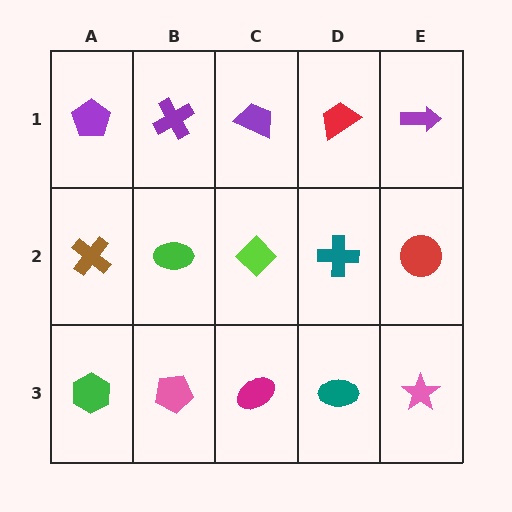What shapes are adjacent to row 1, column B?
A green ellipse (row 2, column B), a purple pentagon (row 1, column A), a purple trapezoid (row 1, column C).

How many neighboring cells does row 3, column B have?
3.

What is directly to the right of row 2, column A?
A green ellipse.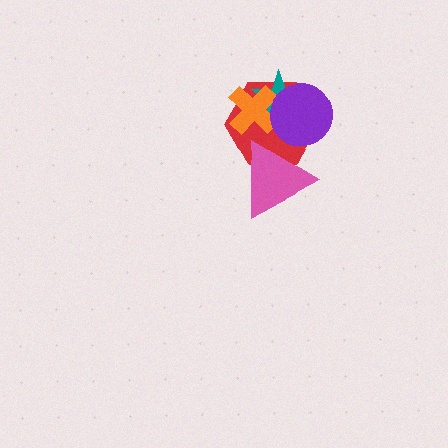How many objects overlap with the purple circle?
3 objects overlap with the purple circle.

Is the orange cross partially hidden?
Yes, it is partially covered by another shape.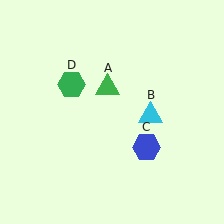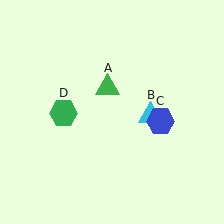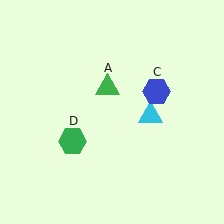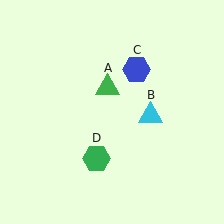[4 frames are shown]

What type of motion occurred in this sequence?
The blue hexagon (object C), green hexagon (object D) rotated counterclockwise around the center of the scene.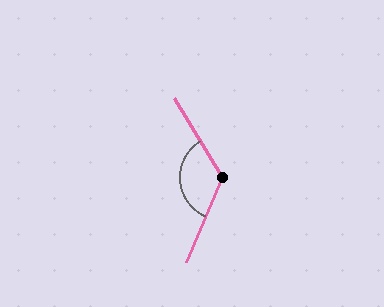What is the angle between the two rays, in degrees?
Approximately 126 degrees.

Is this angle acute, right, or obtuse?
It is obtuse.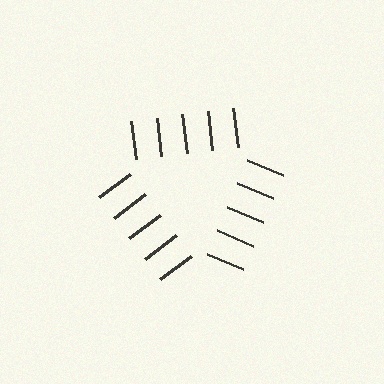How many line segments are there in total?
15 — 5 along each of the 3 edges.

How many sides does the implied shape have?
3 sides — the line-ends trace a triangle.